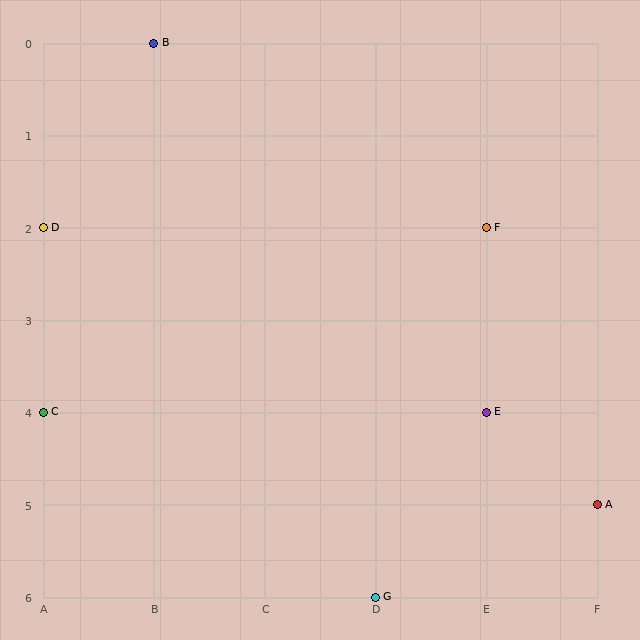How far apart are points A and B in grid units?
Points A and B are 4 columns and 5 rows apart (about 6.4 grid units diagonally).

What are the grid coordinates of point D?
Point D is at grid coordinates (A, 2).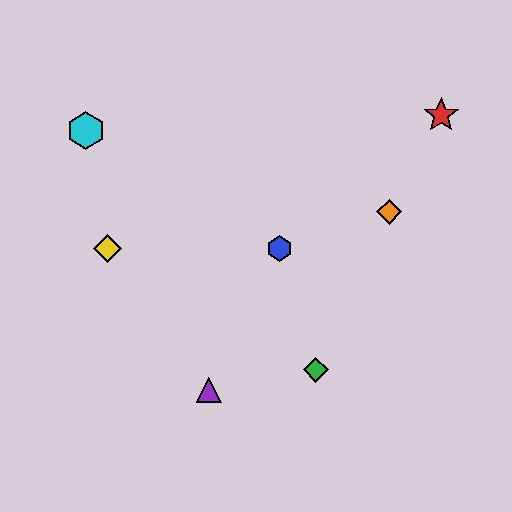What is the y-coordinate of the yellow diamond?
The yellow diamond is at y≈249.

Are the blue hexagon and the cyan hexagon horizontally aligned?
No, the blue hexagon is at y≈249 and the cyan hexagon is at y≈131.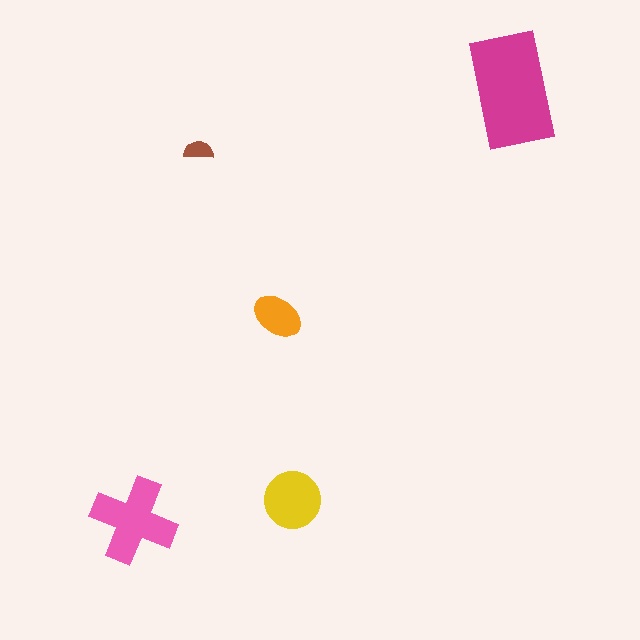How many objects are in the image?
There are 5 objects in the image.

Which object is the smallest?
The brown semicircle.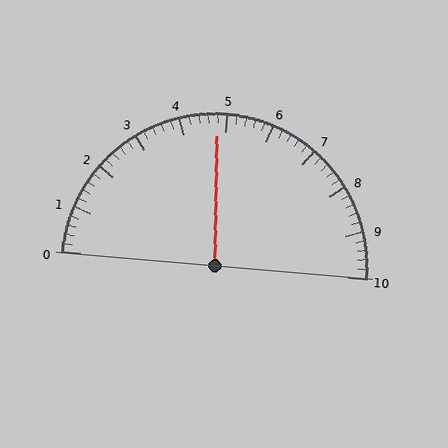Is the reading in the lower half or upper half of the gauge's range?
The reading is in the lower half of the range (0 to 10).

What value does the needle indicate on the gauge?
The needle indicates approximately 4.8.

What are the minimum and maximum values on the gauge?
The gauge ranges from 0 to 10.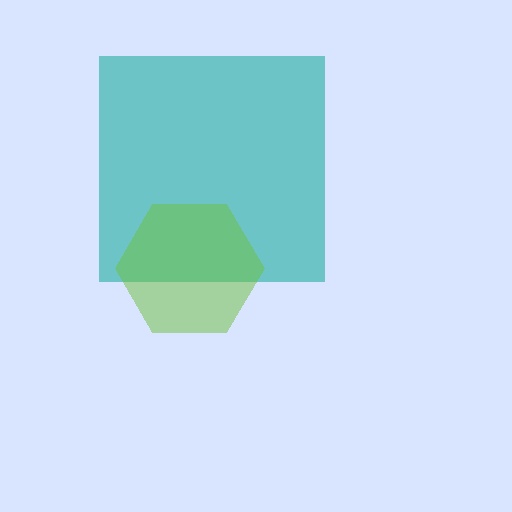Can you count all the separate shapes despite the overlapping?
Yes, there are 2 separate shapes.